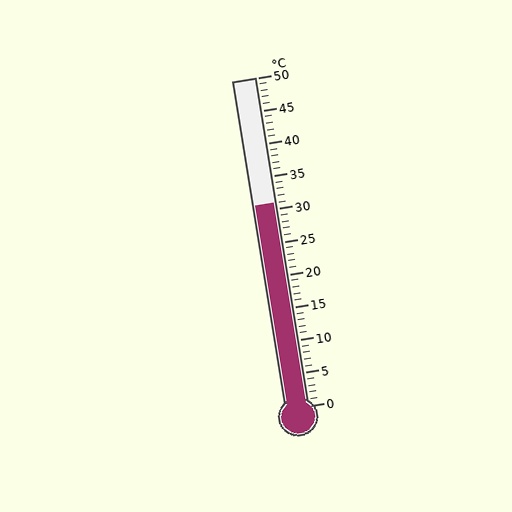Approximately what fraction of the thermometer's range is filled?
The thermometer is filled to approximately 60% of its range.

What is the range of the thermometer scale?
The thermometer scale ranges from 0°C to 50°C.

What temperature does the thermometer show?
The thermometer shows approximately 31°C.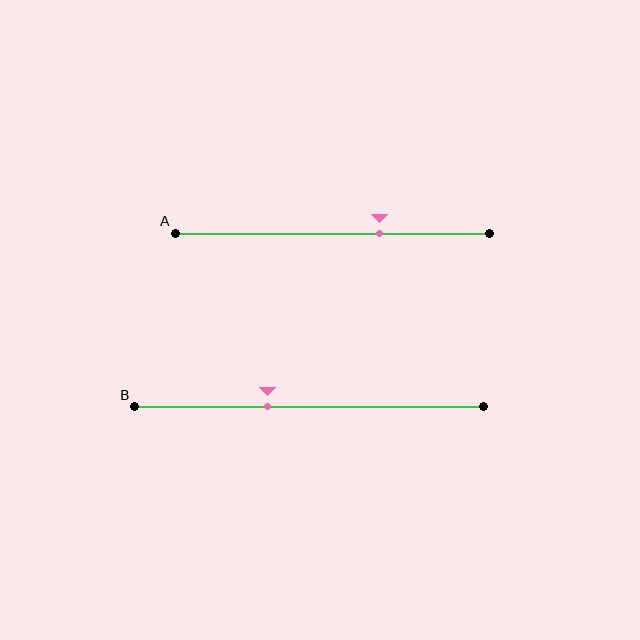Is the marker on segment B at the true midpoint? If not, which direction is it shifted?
No, the marker on segment B is shifted to the left by about 12% of the segment length.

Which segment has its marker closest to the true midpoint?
Segment B has its marker closest to the true midpoint.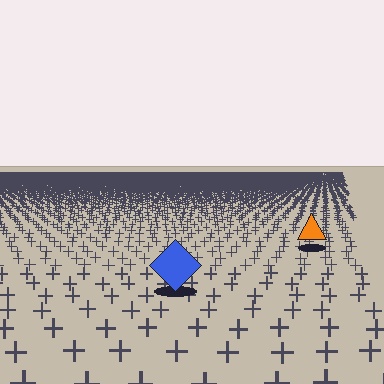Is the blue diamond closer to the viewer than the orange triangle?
Yes. The blue diamond is closer — you can tell from the texture gradient: the ground texture is coarser near it.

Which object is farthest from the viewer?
The orange triangle is farthest from the viewer. It appears smaller and the ground texture around it is denser.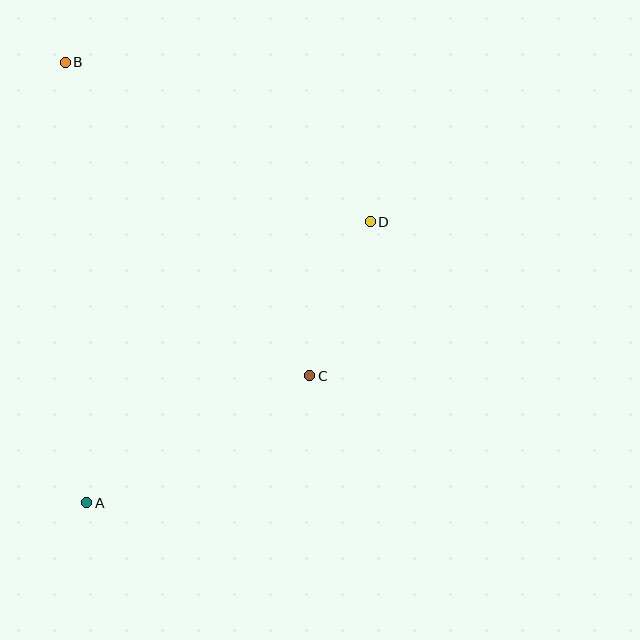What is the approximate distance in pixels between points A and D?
The distance between A and D is approximately 399 pixels.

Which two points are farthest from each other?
Points A and B are farthest from each other.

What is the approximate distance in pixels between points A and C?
The distance between A and C is approximately 257 pixels.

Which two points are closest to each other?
Points C and D are closest to each other.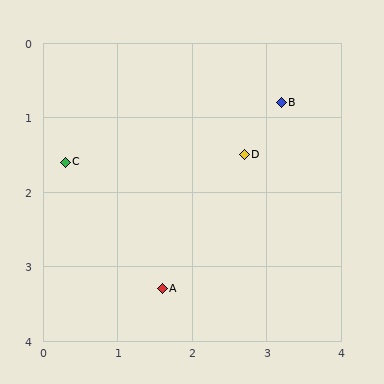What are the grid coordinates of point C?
Point C is at approximately (0.3, 1.6).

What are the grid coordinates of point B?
Point B is at approximately (3.2, 0.8).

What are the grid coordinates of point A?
Point A is at approximately (1.6, 3.3).